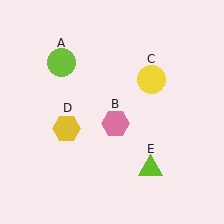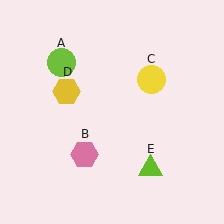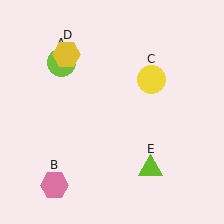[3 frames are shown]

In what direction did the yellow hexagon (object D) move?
The yellow hexagon (object D) moved up.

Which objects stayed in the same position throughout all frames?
Lime circle (object A) and yellow circle (object C) and lime triangle (object E) remained stationary.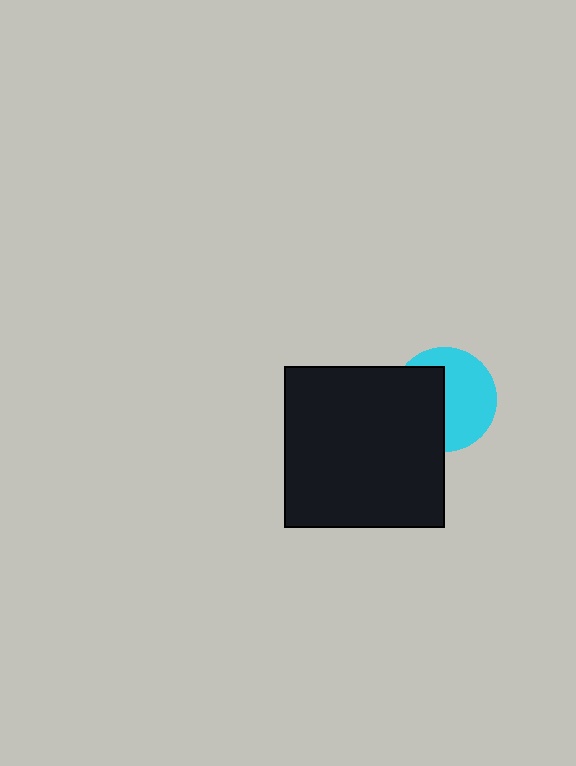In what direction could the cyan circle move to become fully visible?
The cyan circle could move right. That would shift it out from behind the black square entirely.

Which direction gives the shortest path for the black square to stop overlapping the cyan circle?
Moving left gives the shortest separation.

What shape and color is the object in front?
The object in front is a black square.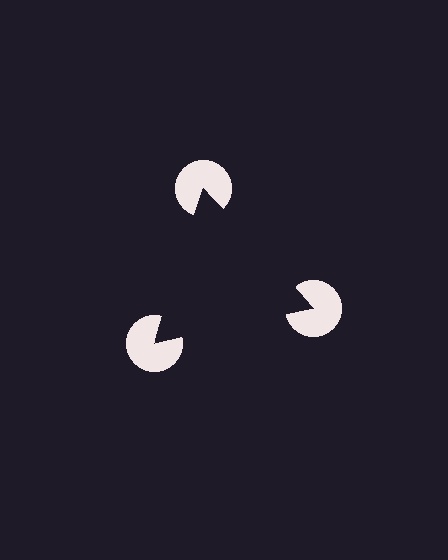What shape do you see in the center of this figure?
An illusory triangle — its edges are inferred from the aligned wedge cuts in the pac-man discs, not physically drawn.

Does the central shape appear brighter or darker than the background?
It typically appears slightly darker than the background, even though no actual brightness change is drawn.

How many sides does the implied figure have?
3 sides.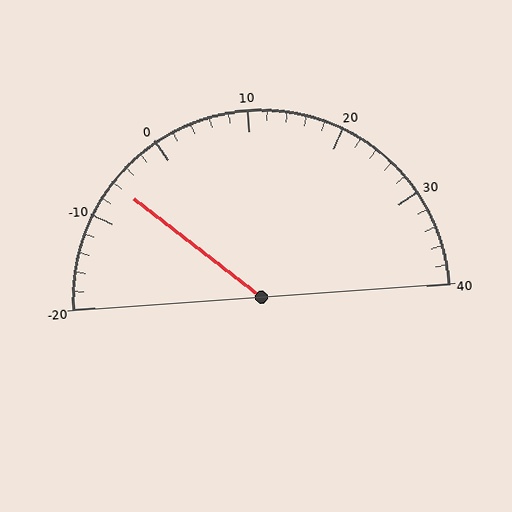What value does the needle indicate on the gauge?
The needle indicates approximately -6.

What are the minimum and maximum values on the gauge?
The gauge ranges from -20 to 40.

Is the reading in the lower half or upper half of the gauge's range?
The reading is in the lower half of the range (-20 to 40).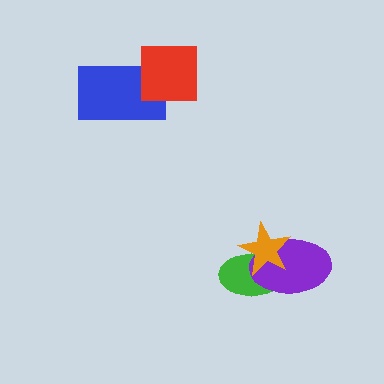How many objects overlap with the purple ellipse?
2 objects overlap with the purple ellipse.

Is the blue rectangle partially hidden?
Yes, it is partially covered by another shape.